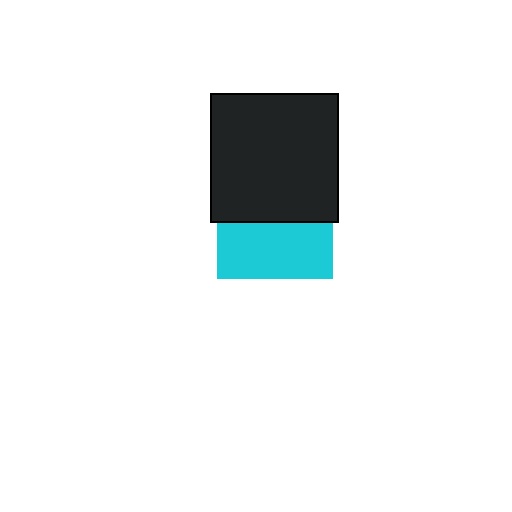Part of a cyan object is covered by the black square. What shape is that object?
It is a square.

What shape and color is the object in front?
The object in front is a black square.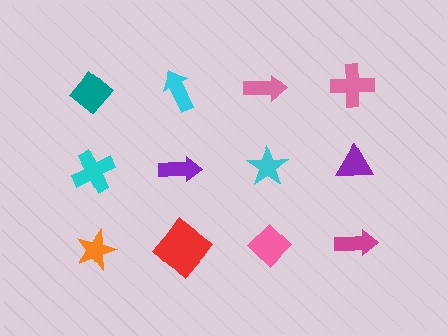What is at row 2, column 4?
A purple triangle.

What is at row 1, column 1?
A teal diamond.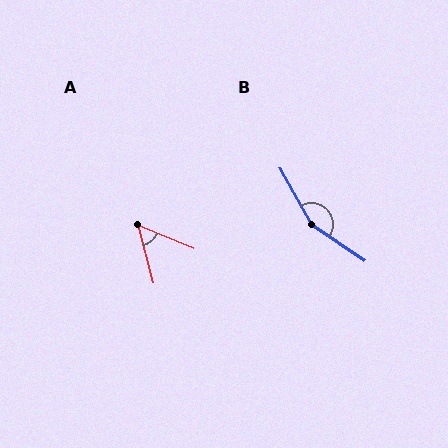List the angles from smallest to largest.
A (53°), B (154°).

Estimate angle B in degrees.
Approximately 154 degrees.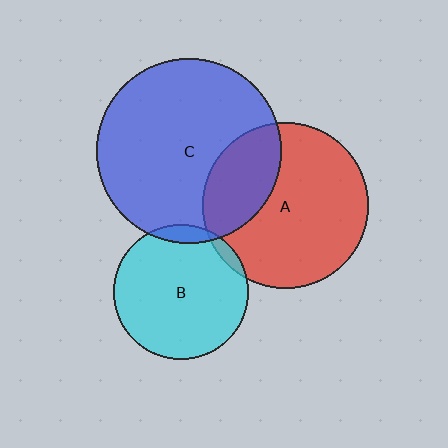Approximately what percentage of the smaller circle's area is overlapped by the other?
Approximately 5%.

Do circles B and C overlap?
Yes.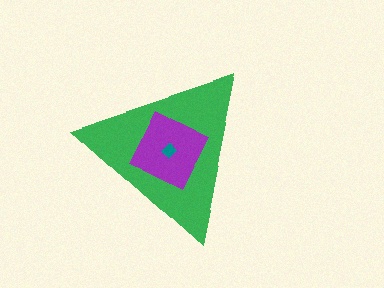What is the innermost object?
The teal diamond.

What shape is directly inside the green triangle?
The purple square.